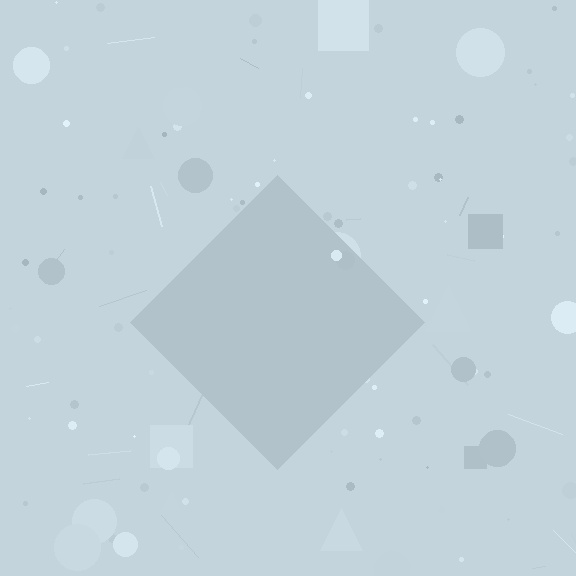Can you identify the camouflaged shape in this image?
The camouflaged shape is a diamond.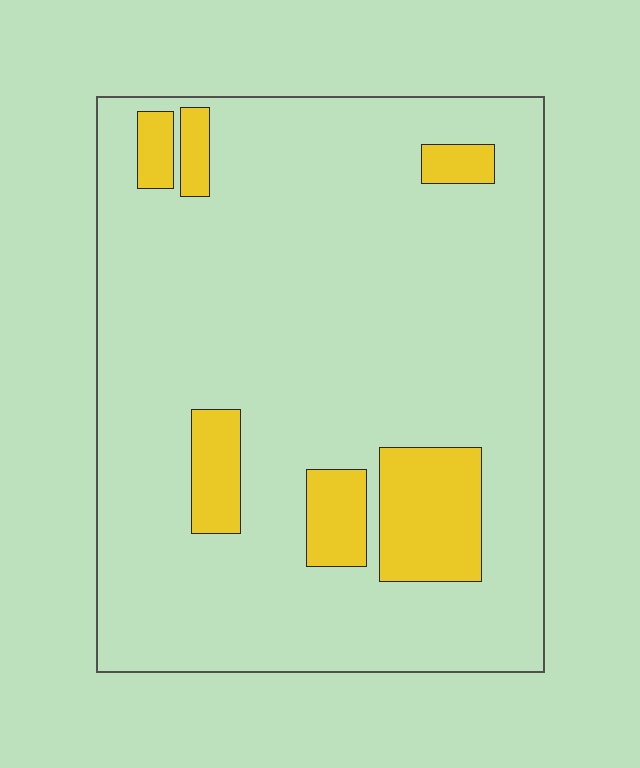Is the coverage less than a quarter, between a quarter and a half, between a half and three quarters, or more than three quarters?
Less than a quarter.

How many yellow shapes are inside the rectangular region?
6.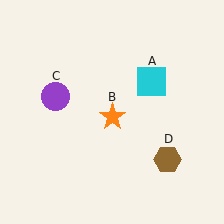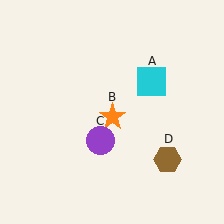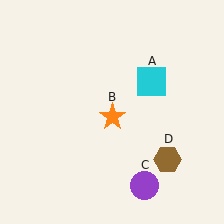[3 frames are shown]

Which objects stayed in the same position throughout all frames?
Cyan square (object A) and orange star (object B) and brown hexagon (object D) remained stationary.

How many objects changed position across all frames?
1 object changed position: purple circle (object C).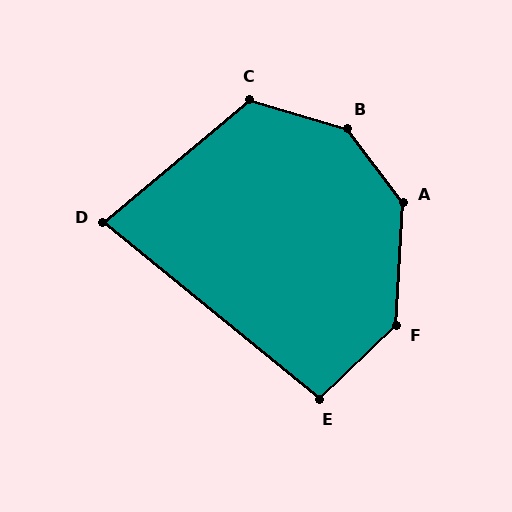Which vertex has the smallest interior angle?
D, at approximately 79 degrees.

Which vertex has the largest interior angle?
B, at approximately 144 degrees.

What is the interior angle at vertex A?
Approximately 140 degrees (obtuse).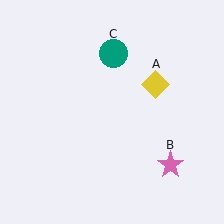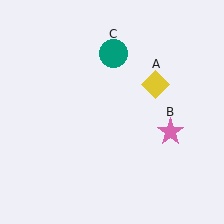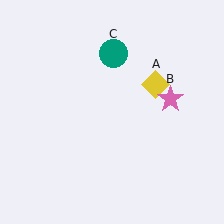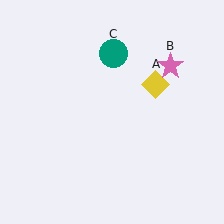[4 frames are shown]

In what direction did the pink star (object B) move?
The pink star (object B) moved up.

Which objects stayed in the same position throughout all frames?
Yellow diamond (object A) and teal circle (object C) remained stationary.